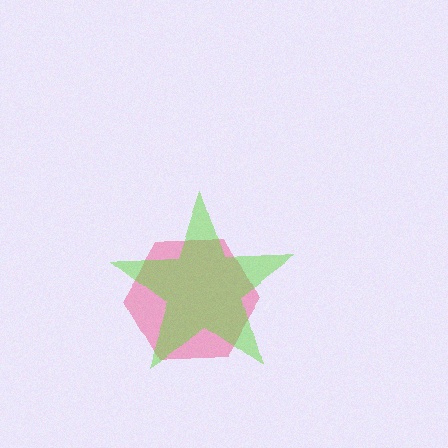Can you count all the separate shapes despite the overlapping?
Yes, there are 2 separate shapes.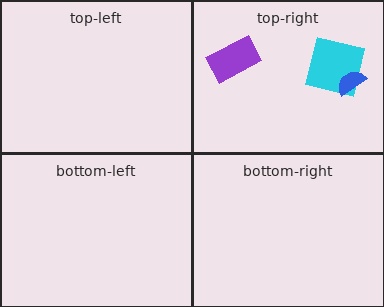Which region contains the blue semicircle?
The top-right region.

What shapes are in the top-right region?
The cyan square, the blue semicircle, the purple rectangle.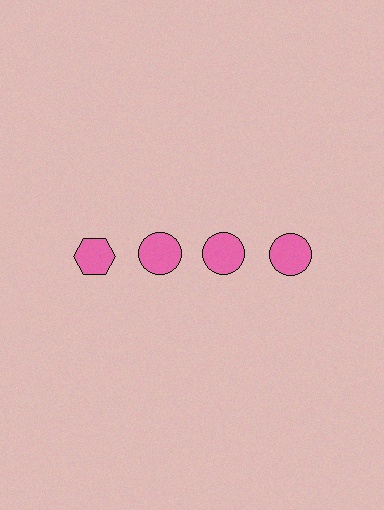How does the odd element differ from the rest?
It has a different shape: hexagon instead of circle.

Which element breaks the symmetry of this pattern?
The pink hexagon in the top row, leftmost column breaks the symmetry. All other shapes are pink circles.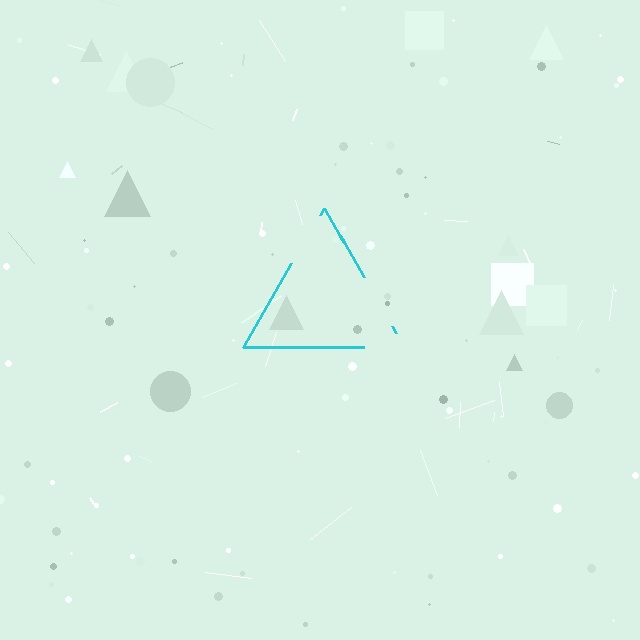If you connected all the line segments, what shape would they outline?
They would outline a triangle.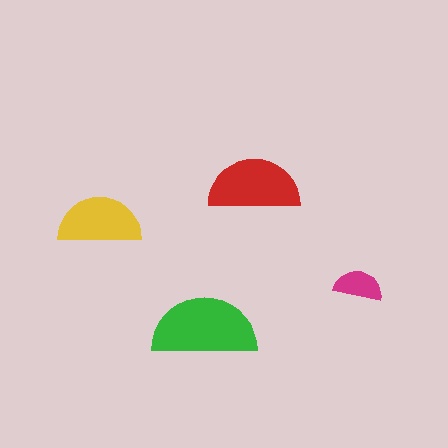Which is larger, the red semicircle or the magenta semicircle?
The red one.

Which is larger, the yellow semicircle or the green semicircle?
The green one.